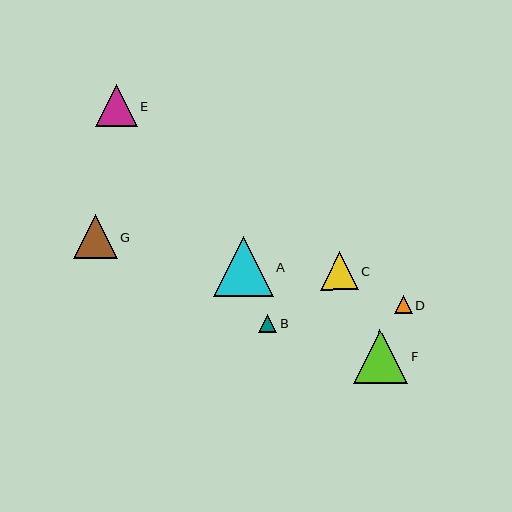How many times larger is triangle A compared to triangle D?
Triangle A is approximately 3.4 times the size of triangle D.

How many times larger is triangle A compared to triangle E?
Triangle A is approximately 1.4 times the size of triangle E.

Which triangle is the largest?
Triangle A is the largest with a size of approximately 60 pixels.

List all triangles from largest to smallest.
From largest to smallest: A, F, G, E, C, B, D.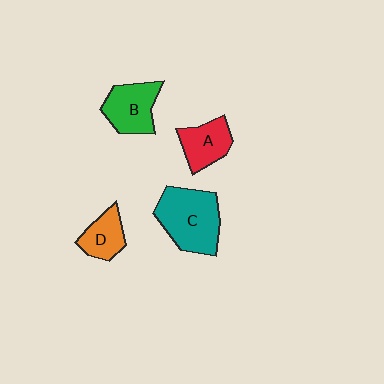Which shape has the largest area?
Shape C (teal).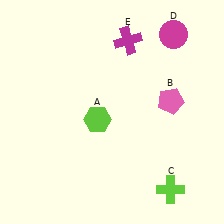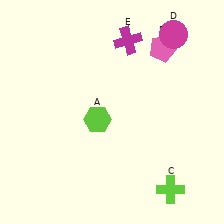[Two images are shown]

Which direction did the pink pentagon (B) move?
The pink pentagon (B) moved up.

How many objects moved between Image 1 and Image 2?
1 object moved between the two images.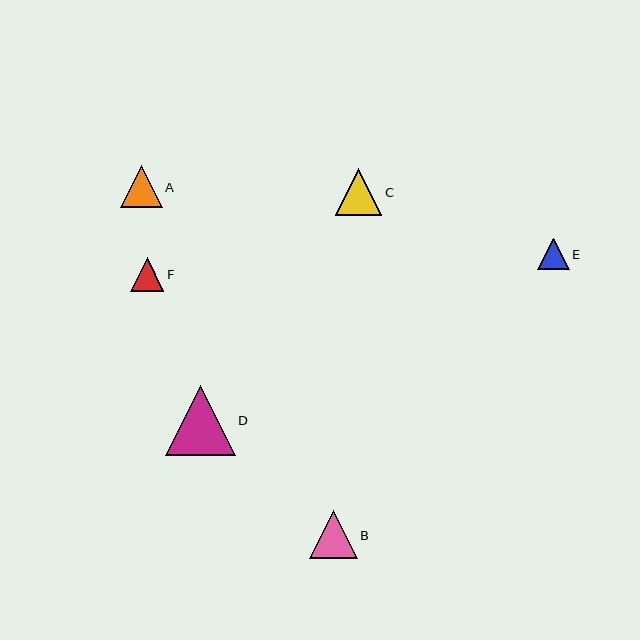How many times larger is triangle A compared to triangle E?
Triangle A is approximately 1.4 times the size of triangle E.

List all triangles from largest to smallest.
From largest to smallest: D, B, C, A, F, E.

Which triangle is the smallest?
Triangle E is the smallest with a size of approximately 31 pixels.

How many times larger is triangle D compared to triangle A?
Triangle D is approximately 1.7 times the size of triangle A.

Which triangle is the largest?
Triangle D is the largest with a size of approximately 70 pixels.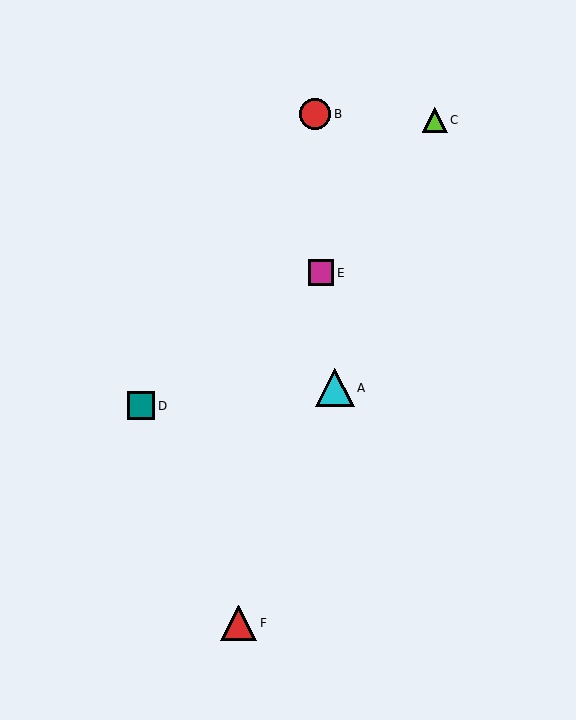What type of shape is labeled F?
Shape F is a red triangle.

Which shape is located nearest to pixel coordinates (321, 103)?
The red circle (labeled B) at (315, 114) is nearest to that location.